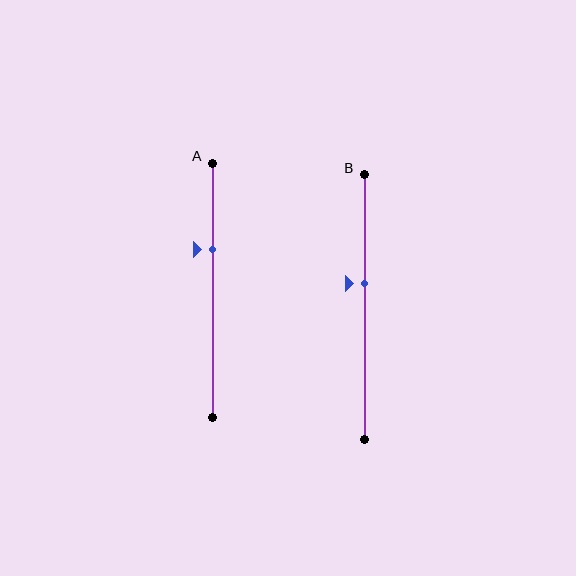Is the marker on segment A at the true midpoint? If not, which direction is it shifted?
No, the marker on segment A is shifted upward by about 16% of the segment length.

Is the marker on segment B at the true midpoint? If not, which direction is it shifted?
No, the marker on segment B is shifted upward by about 9% of the segment length.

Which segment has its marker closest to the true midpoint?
Segment B has its marker closest to the true midpoint.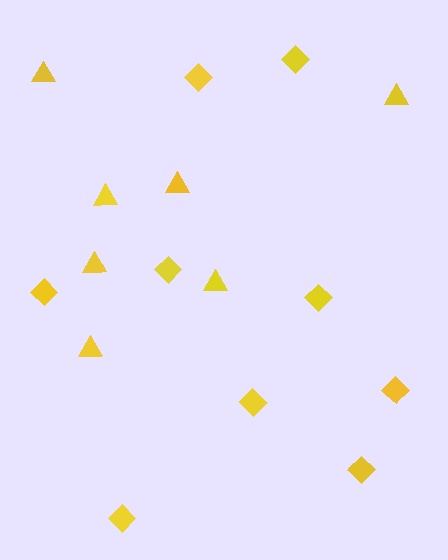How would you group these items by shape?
There are 2 groups: one group of triangles (7) and one group of diamonds (9).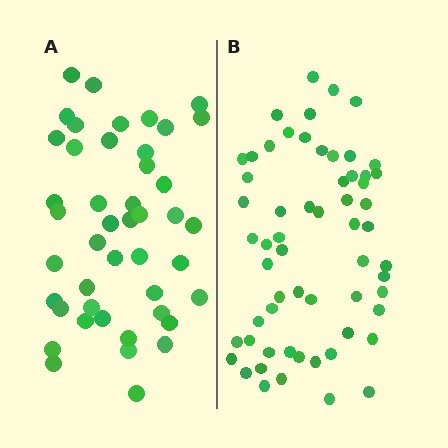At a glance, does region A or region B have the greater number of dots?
Region B (the right region) has more dots.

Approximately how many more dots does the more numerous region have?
Region B has approximately 15 more dots than region A.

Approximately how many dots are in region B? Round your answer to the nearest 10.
About 60 dots.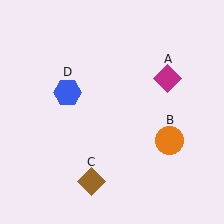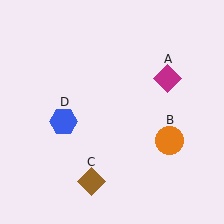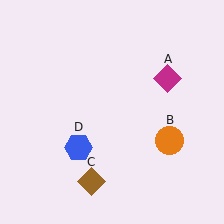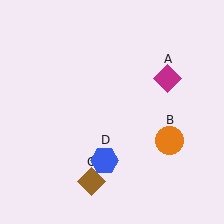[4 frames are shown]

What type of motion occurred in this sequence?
The blue hexagon (object D) rotated counterclockwise around the center of the scene.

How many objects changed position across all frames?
1 object changed position: blue hexagon (object D).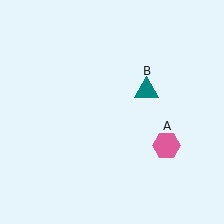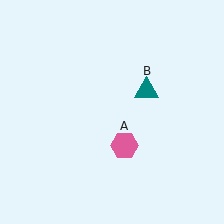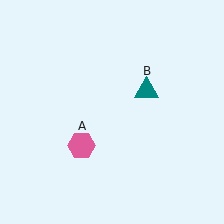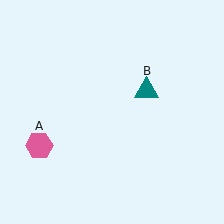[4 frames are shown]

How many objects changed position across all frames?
1 object changed position: pink hexagon (object A).